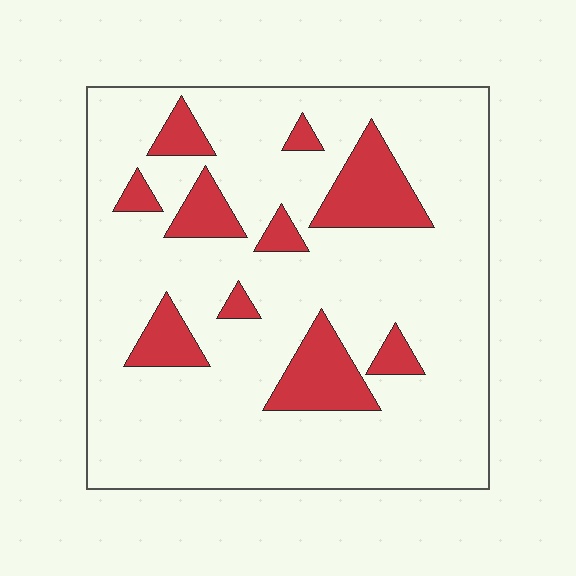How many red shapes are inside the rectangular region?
10.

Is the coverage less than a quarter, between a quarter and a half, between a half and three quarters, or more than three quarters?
Less than a quarter.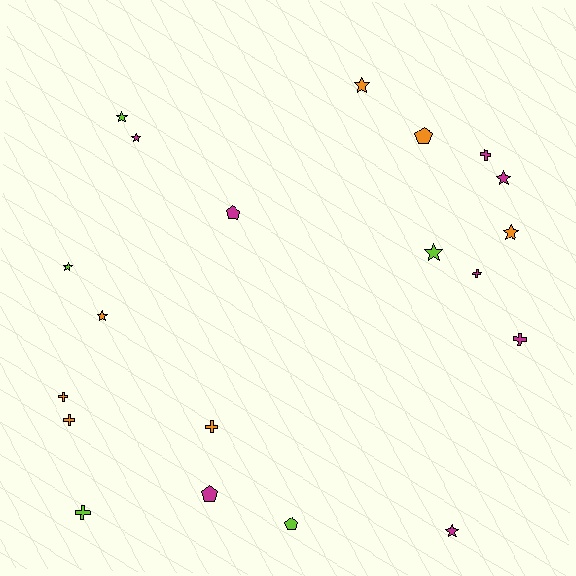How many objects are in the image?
There are 20 objects.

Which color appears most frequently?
Magenta, with 8 objects.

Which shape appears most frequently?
Star, with 9 objects.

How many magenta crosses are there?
There are 3 magenta crosses.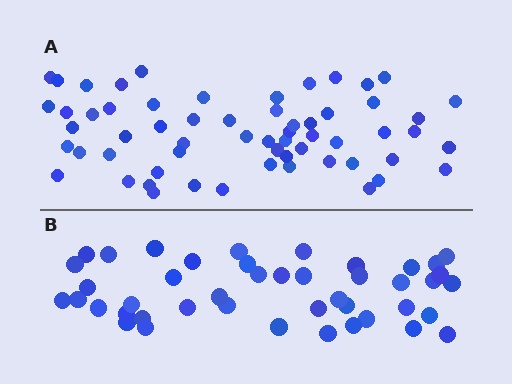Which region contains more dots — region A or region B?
Region A (the top region) has more dots.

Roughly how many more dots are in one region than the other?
Region A has approximately 15 more dots than region B.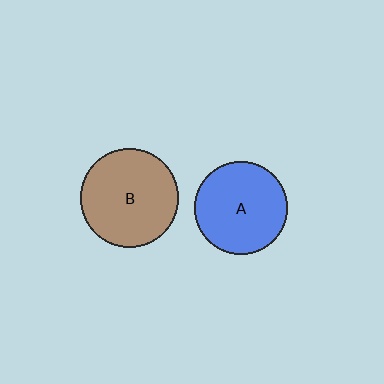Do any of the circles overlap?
No, none of the circles overlap.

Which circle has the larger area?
Circle B (brown).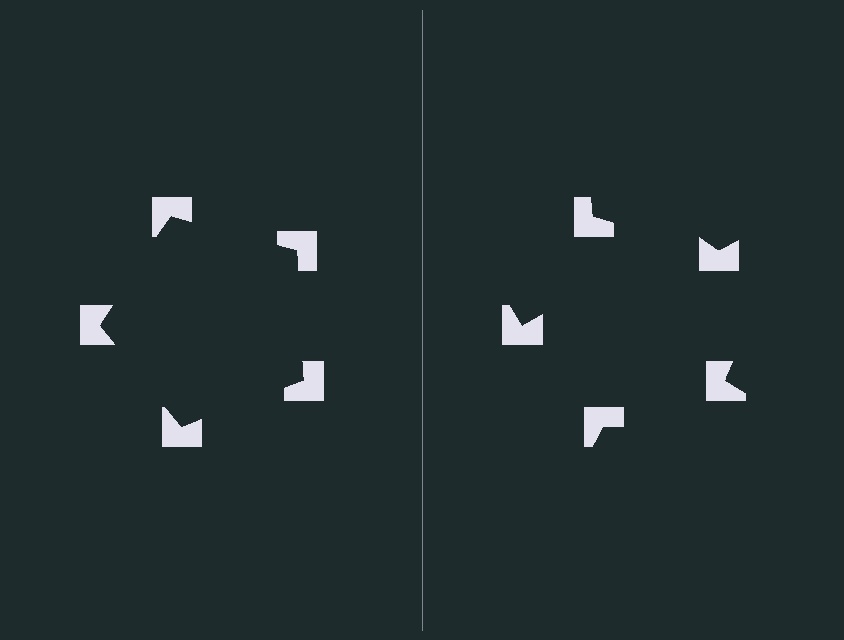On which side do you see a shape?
An illusory pentagon appears on the left side. On the right side the wedge cuts are rotated, so no coherent shape forms.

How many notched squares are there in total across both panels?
10 — 5 on each side.